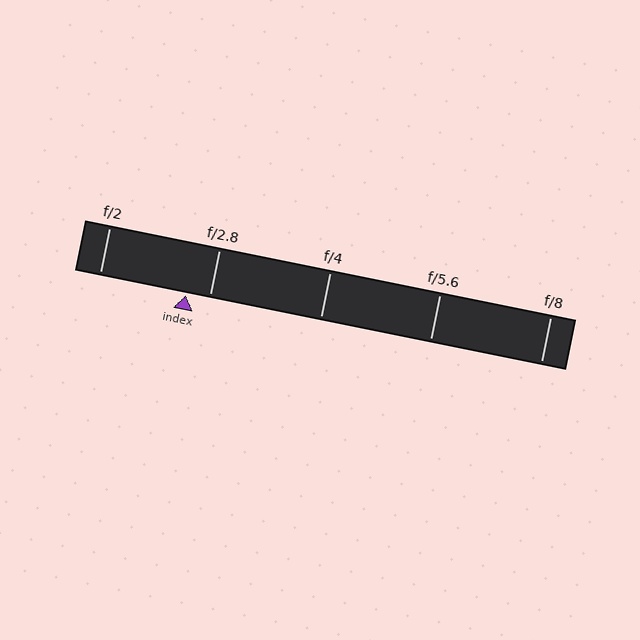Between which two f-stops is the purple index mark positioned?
The index mark is between f/2 and f/2.8.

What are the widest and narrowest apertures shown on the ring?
The widest aperture shown is f/2 and the narrowest is f/8.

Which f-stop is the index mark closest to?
The index mark is closest to f/2.8.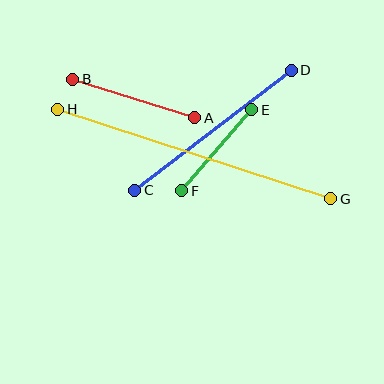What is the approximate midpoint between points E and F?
The midpoint is at approximately (217, 150) pixels.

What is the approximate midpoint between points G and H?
The midpoint is at approximately (194, 154) pixels.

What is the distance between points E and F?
The distance is approximately 107 pixels.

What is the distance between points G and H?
The distance is approximately 287 pixels.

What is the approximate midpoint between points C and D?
The midpoint is at approximately (213, 130) pixels.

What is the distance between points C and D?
The distance is approximately 197 pixels.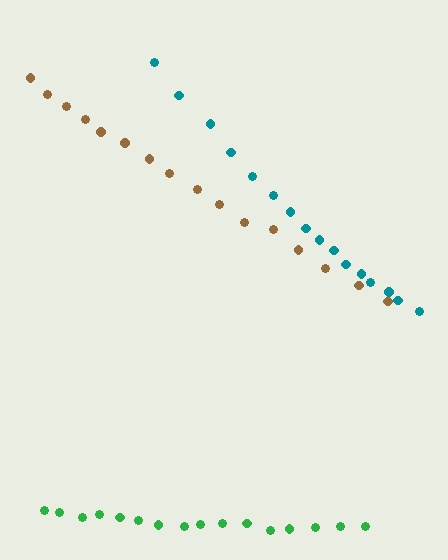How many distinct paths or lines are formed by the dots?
There are 3 distinct paths.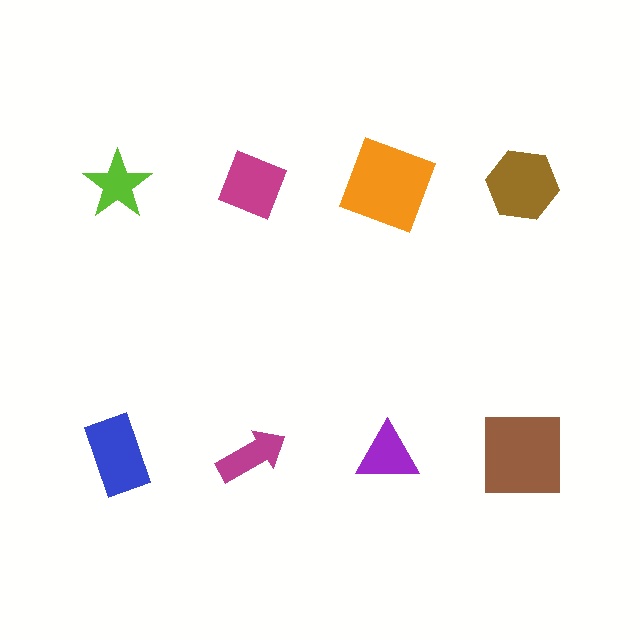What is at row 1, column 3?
An orange square.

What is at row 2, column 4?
A brown square.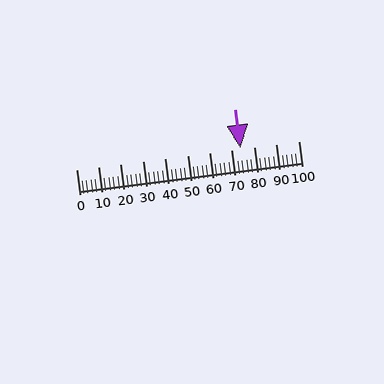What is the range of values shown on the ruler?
The ruler shows values from 0 to 100.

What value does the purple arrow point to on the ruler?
The purple arrow points to approximately 74.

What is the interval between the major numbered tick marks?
The major tick marks are spaced 10 units apart.